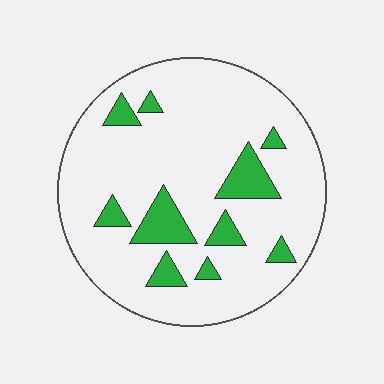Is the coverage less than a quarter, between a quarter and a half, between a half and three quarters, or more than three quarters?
Less than a quarter.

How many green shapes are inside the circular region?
10.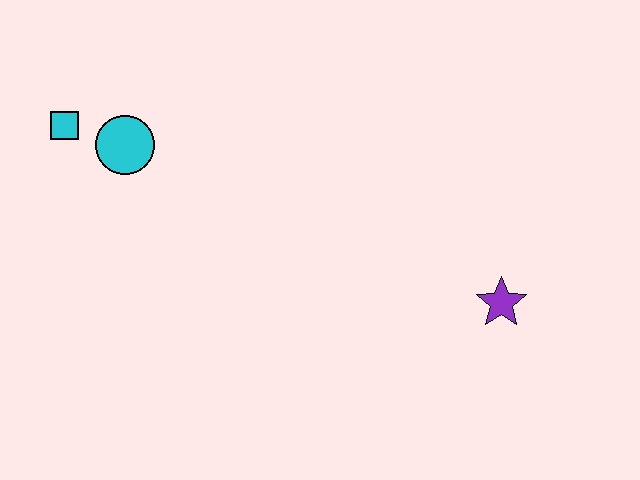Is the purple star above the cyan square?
No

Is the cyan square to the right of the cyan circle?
No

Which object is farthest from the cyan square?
The purple star is farthest from the cyan square.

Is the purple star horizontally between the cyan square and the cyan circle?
No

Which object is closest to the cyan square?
The cyan circle is closest to the cyan square.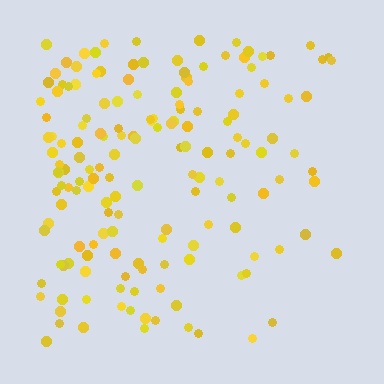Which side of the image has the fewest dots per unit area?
The right.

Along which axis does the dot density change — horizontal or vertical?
Horizontal.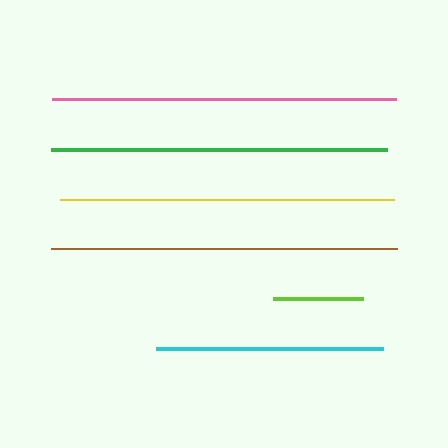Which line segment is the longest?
The brown line is the longest at approximately 345 pixels.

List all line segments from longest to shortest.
From longest to shortest: brown, pink, green, yellow, cyan, lime.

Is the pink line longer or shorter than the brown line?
The brown line is longer than the pink line.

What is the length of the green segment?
The green segment is approximately 336 pixels long.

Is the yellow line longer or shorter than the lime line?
The yellow line is longer than the lime line.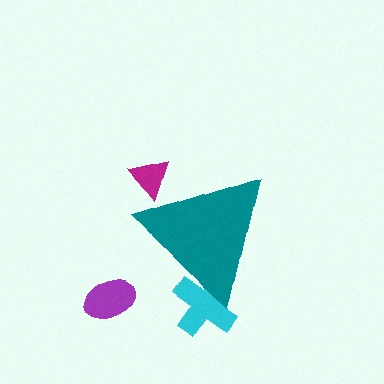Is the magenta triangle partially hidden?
Yes, the magenta triangle is partially hidden behind the teal triangle.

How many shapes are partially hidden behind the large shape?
2 shapes are partially hidden.